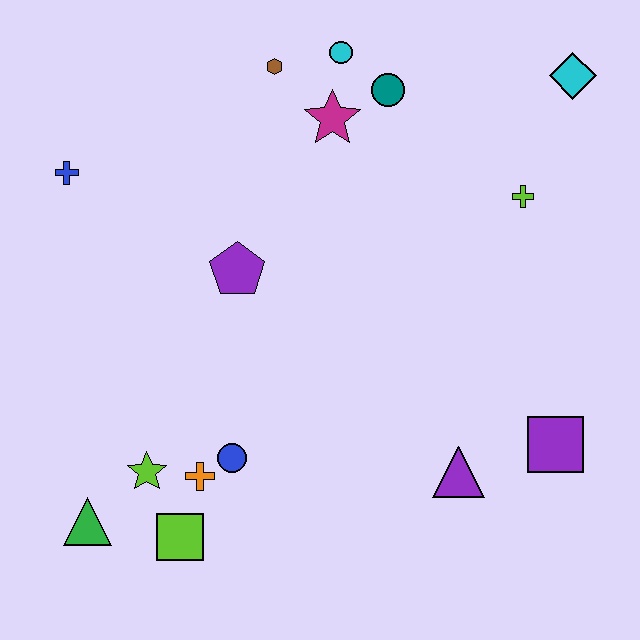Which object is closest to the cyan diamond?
The lime cross is closest to the cyan diamond.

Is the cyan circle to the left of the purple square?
Yes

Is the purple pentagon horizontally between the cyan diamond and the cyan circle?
No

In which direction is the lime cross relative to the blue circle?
The lime cross is to the right of the blue circle.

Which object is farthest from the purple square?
The blue cross is farthest from the purple square.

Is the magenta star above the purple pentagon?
Yes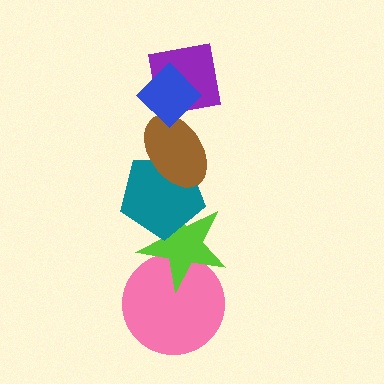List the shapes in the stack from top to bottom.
From top to bottom: the blue diamond, the purple square, the brown ellipse, the teal pentagon, the lime star, the pink circle.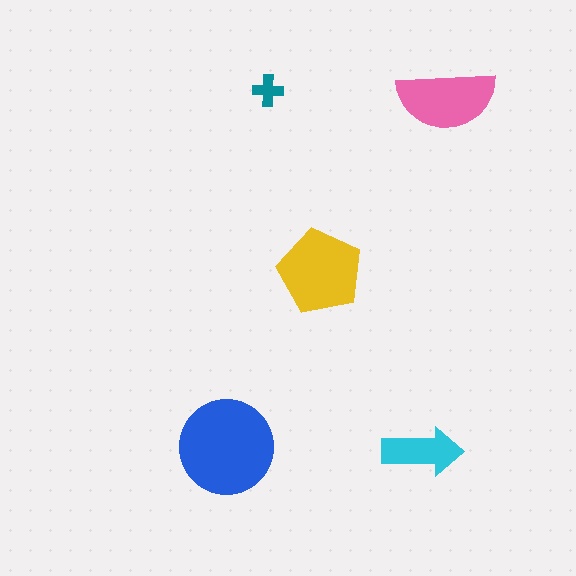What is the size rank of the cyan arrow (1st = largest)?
4th.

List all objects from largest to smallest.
The blue circle, the yellow pentagon, the pink semicircle, the cyan arrow, the teal cross.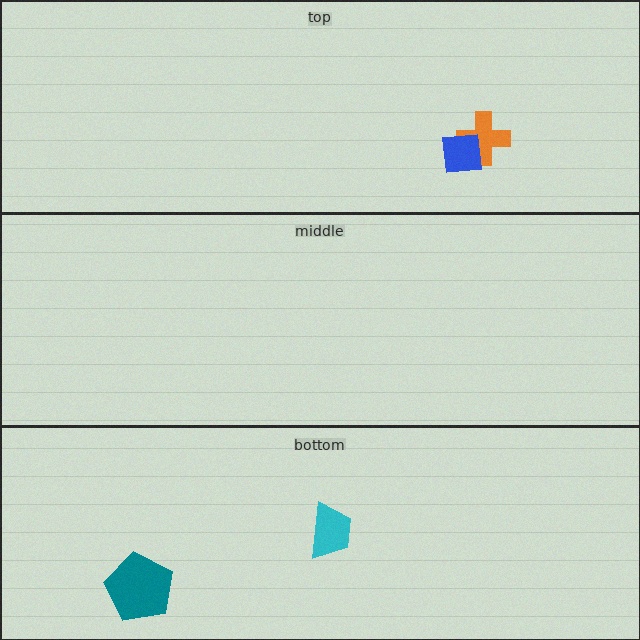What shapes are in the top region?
The orange cross, the blue square.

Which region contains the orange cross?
The top region.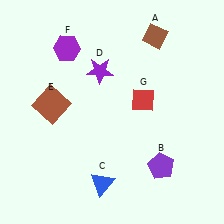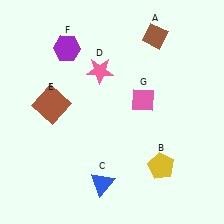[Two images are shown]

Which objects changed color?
B changed from purple to yellow. D changed from purple to pink. G changed from red to pink.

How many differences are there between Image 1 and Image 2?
There are 3 differences between the two images.